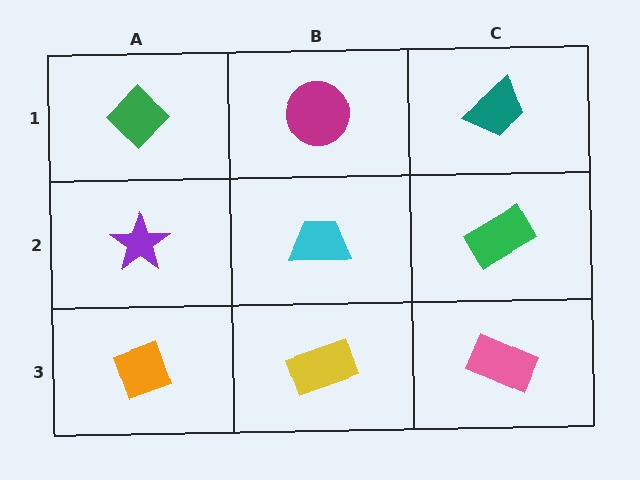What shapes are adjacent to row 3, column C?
A green rectangle (row 2, column C), a yellow rectangle (row 3, column B).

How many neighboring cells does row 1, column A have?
2.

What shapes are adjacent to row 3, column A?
A purple star (row 2, column A), a yellow rectangle (row 3, column B).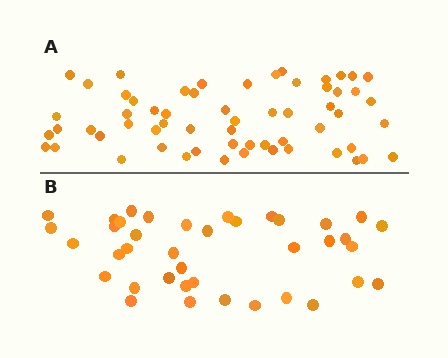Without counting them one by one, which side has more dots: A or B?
Region A (the top region) has more dots.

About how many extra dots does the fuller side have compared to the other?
Region A has approximately 20 more dots than region B.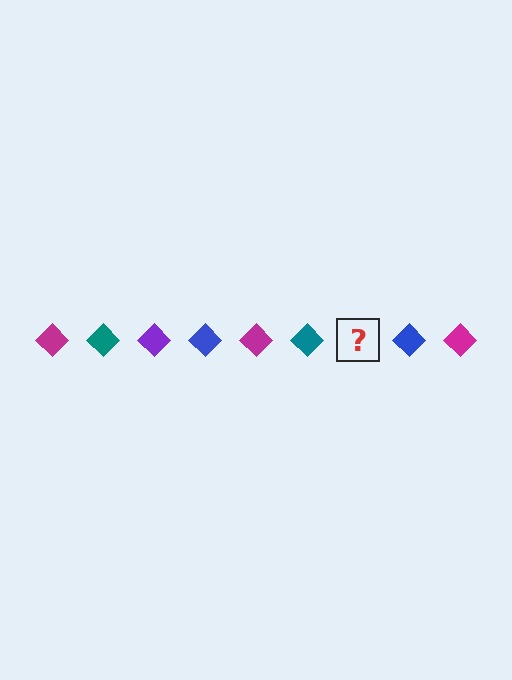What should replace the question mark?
The question mark should be replaced with a purple diamond.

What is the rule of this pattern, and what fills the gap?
The rule is that the pattern cycles through magenta, teal, purple, blue diamonds. The gap should be filled with a purple diamond.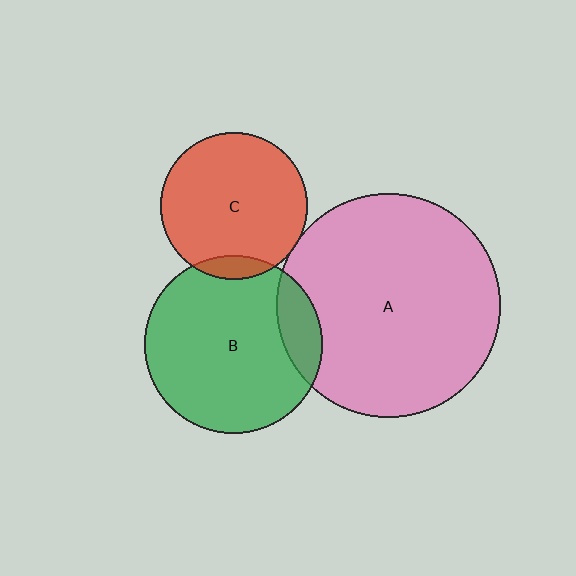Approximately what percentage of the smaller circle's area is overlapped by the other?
Approximately 15%.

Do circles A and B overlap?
Yes.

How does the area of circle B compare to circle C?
Approximately 1.5 times.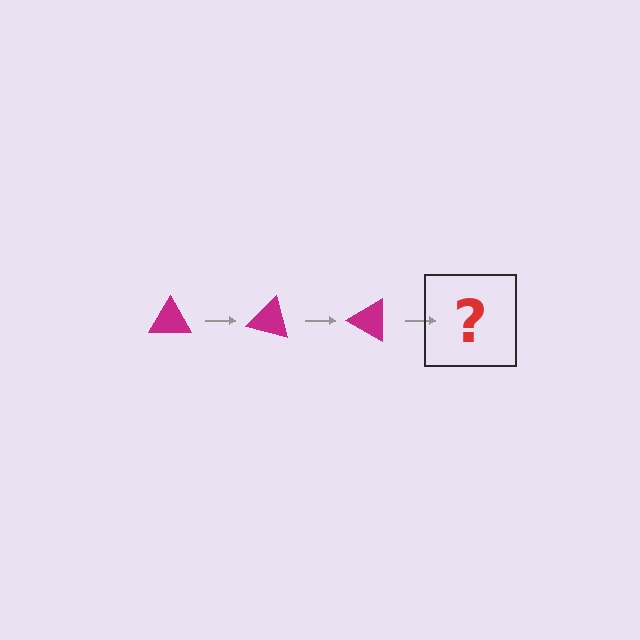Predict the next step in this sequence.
The next step is a magenta triangle rotated 45 degrees.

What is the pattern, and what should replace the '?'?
The pattern is that the triangle rotates 15 degrees each step. The '?' should be a magenta triangle rotated 45 degrees.